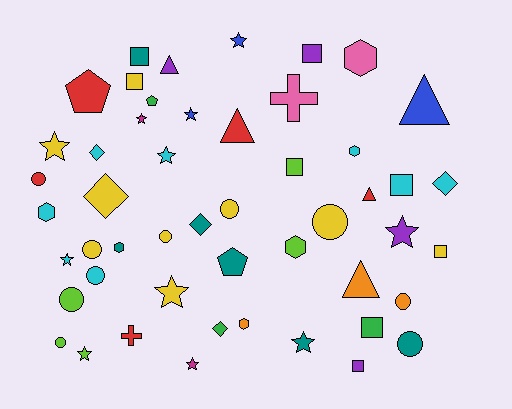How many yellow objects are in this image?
There are 9 yellow objects.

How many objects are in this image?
There are 50 objects.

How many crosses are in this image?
There are 2 crosses.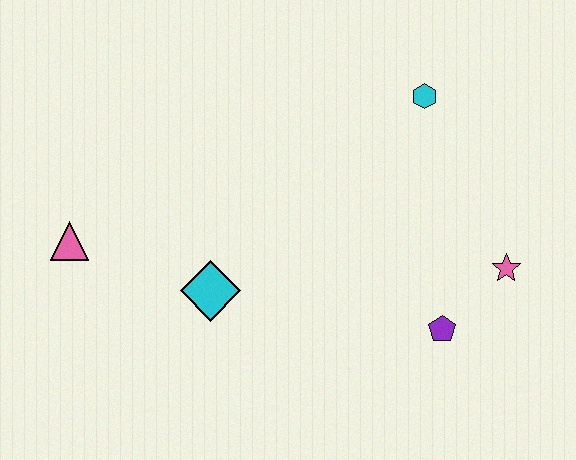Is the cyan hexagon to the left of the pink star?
Yes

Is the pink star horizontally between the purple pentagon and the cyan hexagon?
No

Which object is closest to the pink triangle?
The cyan diamond is closest to the pink triangle.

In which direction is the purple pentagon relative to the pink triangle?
The purple pentagon is to the right of the pink triangle.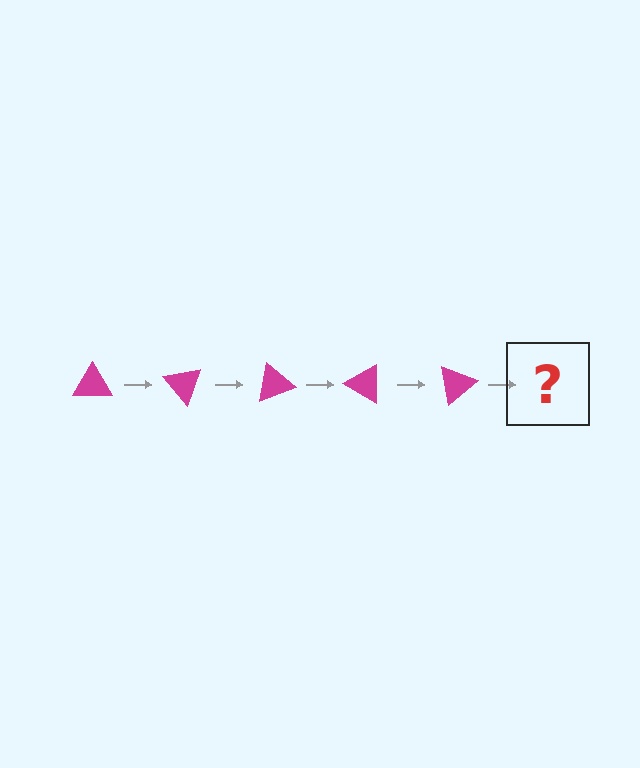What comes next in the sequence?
The next element should be a magenta triangle rotated 250 degrees.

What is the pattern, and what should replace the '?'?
The pattern is that the triangle rotates 50 degrees each step. The '?' should be a magenta triangle rotated 250 degrees.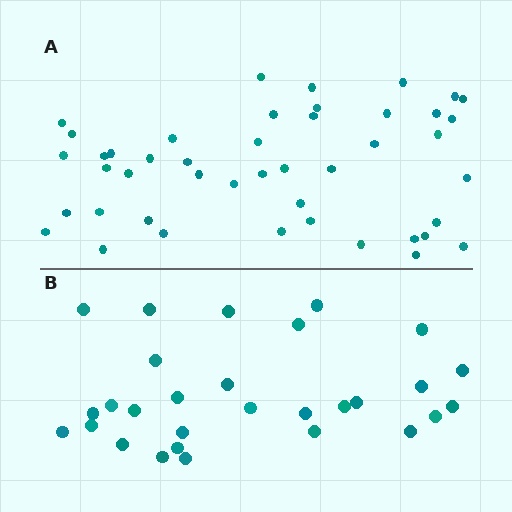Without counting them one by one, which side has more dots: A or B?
Region A (the top region) has more dots.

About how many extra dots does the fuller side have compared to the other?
Region A has approximately 15 more dots than region B.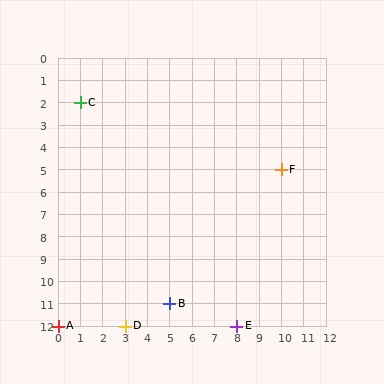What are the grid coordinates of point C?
Point C is at grid coordinates (1, 2).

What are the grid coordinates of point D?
Point D is at grid coordinates (3, 12).